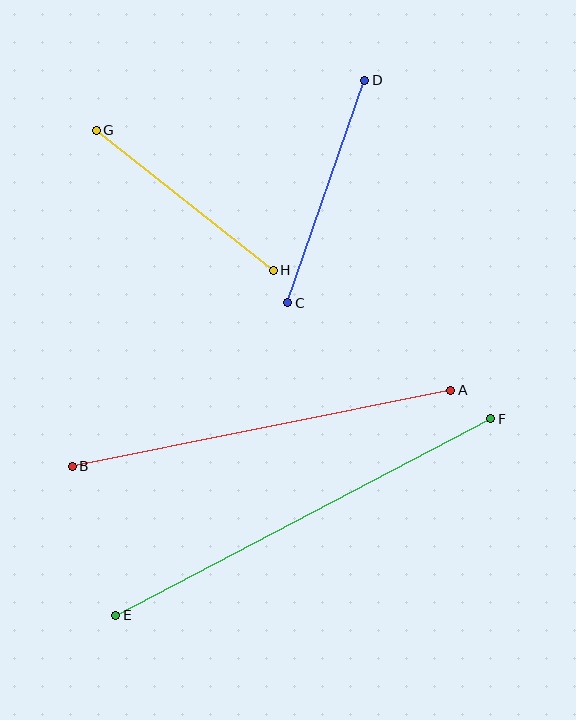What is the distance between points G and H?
The distance is approximately 226 pixels.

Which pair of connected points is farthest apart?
Points E and F are farthest apart.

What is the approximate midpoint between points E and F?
The midpoint is at approximately (303, 517) pixels.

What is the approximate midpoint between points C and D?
The midpoint is at approximately (326, 192) pixels.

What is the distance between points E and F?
The distance is approximately 423 pixels.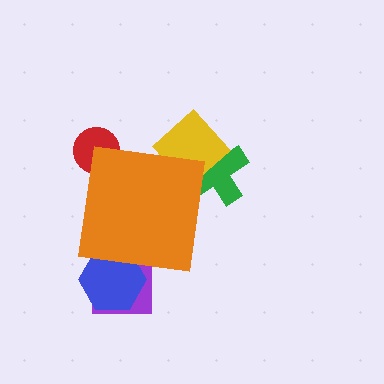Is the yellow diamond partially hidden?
Yes, the yellow diamond is partially hidden behind the orange square.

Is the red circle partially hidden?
Yes, the red circle is partially hidden behind the orange square.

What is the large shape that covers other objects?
An orange square.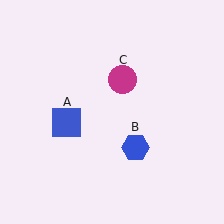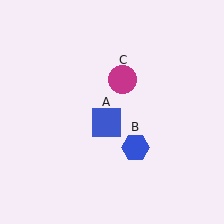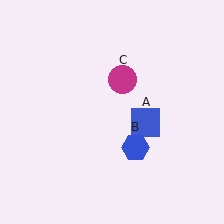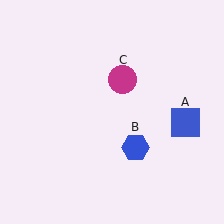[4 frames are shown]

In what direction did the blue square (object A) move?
The blue square (object A) moved right.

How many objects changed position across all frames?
1 object changed position: blue square (object A).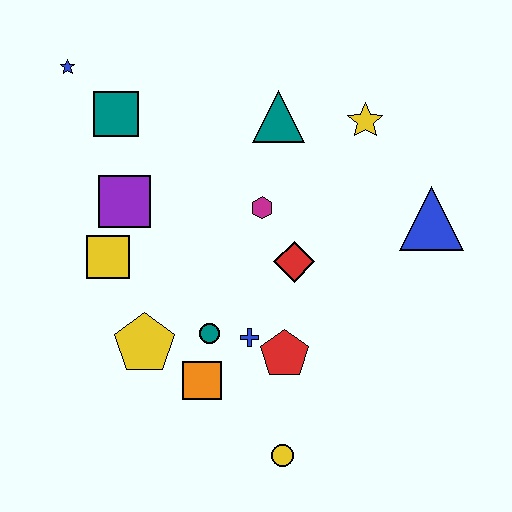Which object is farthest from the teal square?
The yellow circle is farthest from the teal square.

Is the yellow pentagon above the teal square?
No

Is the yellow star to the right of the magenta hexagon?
Yes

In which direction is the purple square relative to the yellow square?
The purple square is above the yellow square.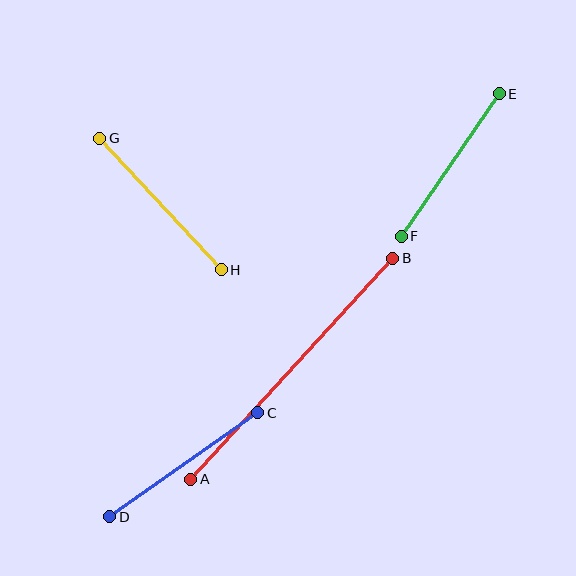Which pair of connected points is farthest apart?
Points A and B are farthest apart.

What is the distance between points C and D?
The distance is approximately 181 pixels.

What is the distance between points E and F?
The distance is approximately 173 pixels.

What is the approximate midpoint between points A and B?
The midpoint is at approximately (292, 369) pixels.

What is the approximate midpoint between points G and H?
The midpoint is at approximately (160, 204) pixels.